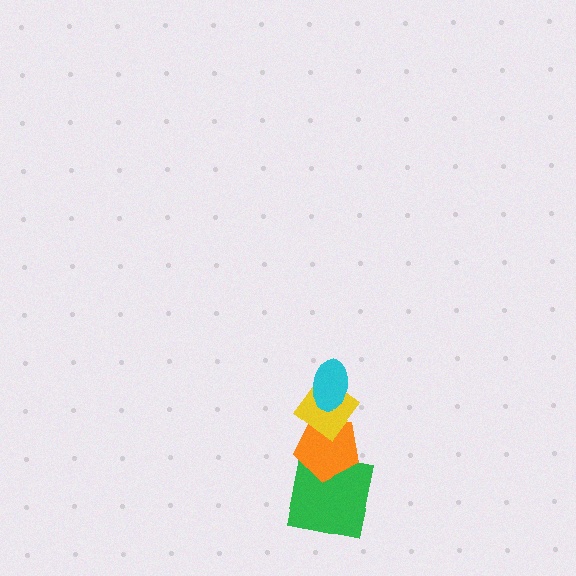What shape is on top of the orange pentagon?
The yellow diamond is on top of the orange pentagon.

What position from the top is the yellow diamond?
The yellow diamond is 2nd from the top.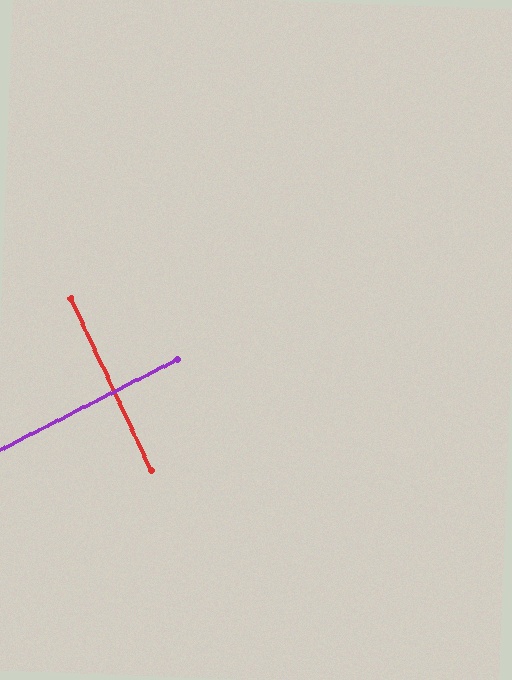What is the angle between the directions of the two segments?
Approximately 88 degrees.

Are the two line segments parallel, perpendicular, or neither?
Perpendicular — they meet at approximately 88°.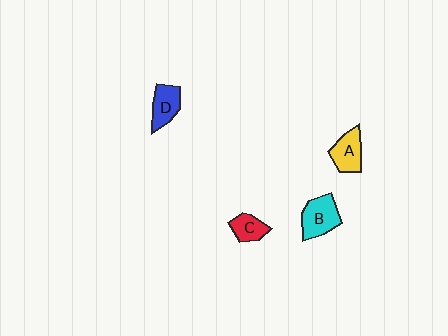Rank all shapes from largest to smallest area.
From largest to smallest: B (cyan), A (yellow), D (blue), C (red).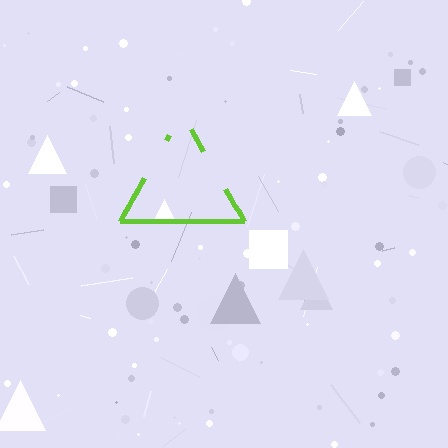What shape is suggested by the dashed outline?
The dashed outline suggests a triangle.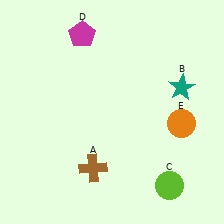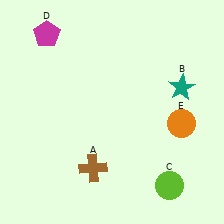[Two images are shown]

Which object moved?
The magenta pentagon (D) moved left.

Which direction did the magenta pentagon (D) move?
The magenta pentagon (D) moved left.